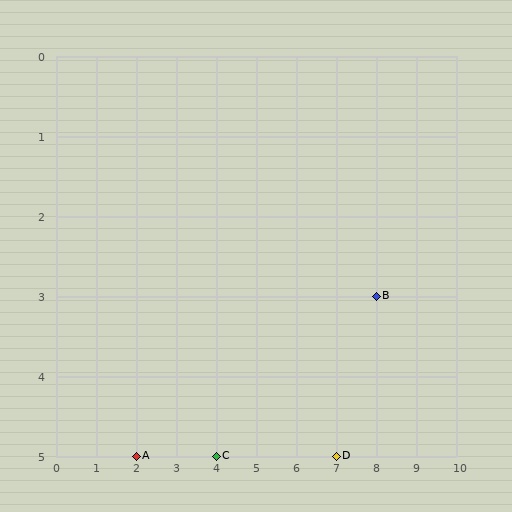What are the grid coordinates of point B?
Point B is at grid coordinates (8, 3).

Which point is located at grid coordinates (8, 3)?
Point B is at (8, 3).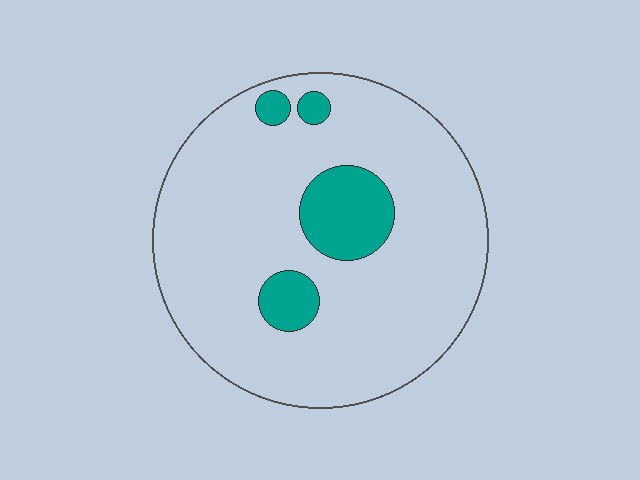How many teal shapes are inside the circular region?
4.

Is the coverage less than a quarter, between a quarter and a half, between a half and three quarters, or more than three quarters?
Less than a quarter.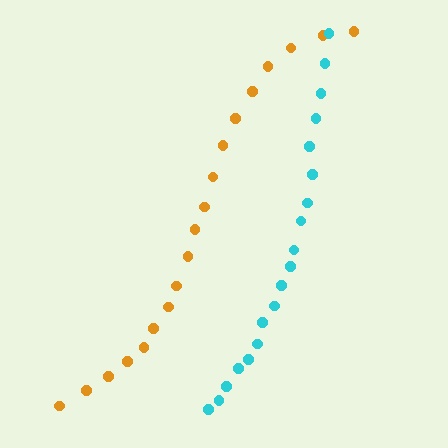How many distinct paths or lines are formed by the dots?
There are 2 distinct paths.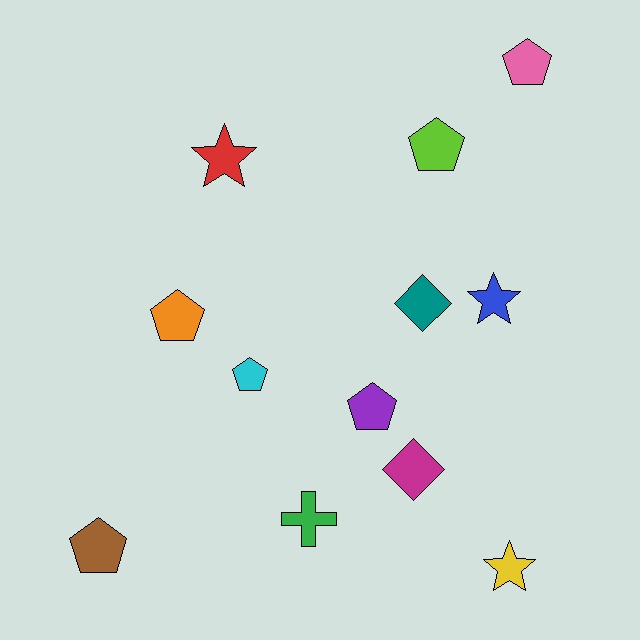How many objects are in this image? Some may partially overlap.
There are 12 objects.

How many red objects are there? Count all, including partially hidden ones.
There is 1 red object.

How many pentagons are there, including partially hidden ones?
There are 6 pentagons.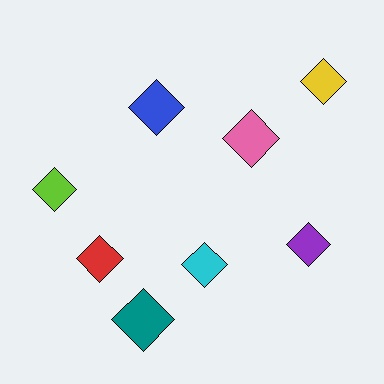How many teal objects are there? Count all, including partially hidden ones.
There is 1 teal object.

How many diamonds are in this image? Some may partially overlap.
There are 8 diamonds.